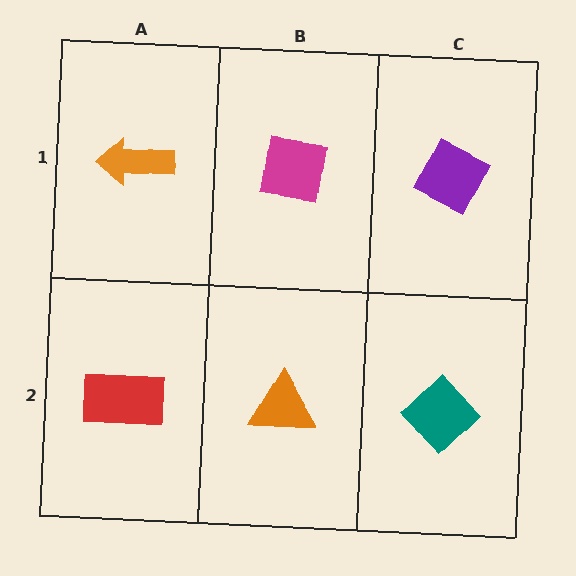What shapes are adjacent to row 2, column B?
A magenta square (row 1, column B), a red rectangle (row 2, column A), a teal diamond (row 2, column C).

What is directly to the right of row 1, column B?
A purple diamond.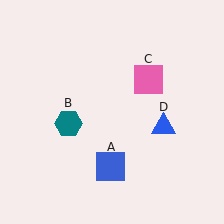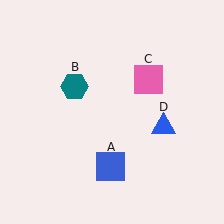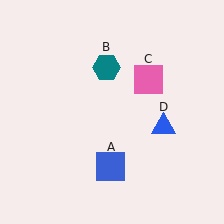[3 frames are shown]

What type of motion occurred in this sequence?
The teal hexagon (object B) rotated clockwise around the center of the scene.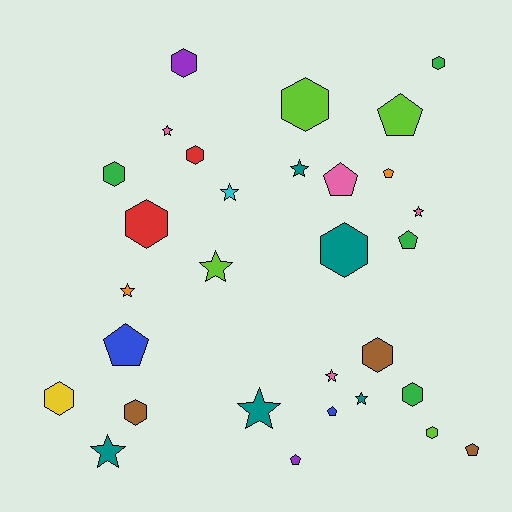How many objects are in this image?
There are 30 objects.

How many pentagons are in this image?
There are 8 pentagons.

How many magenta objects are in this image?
There are no magenta objects.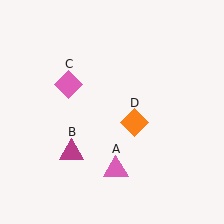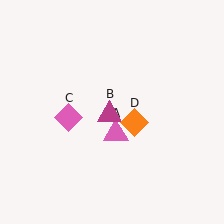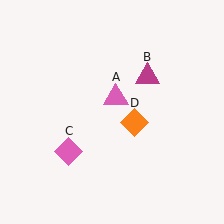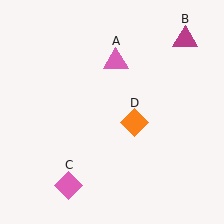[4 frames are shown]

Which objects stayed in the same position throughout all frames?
Orange diamond (object D) remained stationary.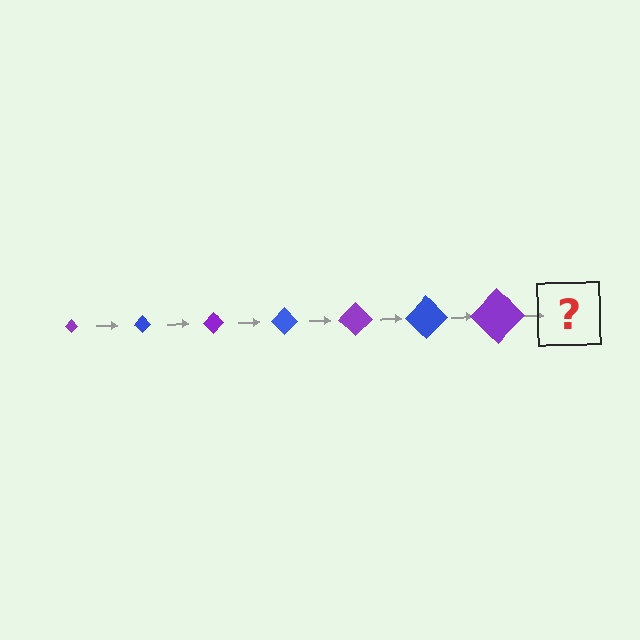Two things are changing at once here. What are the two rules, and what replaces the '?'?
The two rules are that the diamond grows larger each step and the color cycles through purple and blue. The '?' should be a blue diamond, larger than the previous one.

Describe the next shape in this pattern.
It should be a blue diamond, larger than the previous one.